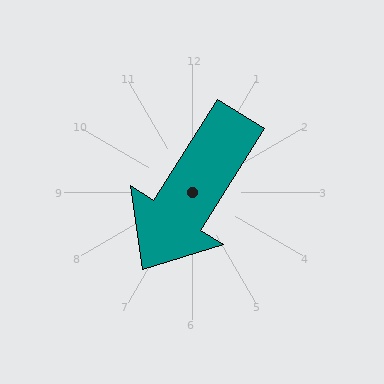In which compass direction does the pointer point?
Southwest.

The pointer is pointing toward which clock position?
Roughly 7 o'clock.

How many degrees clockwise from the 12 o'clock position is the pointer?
Approximately 212 degrees.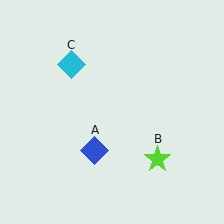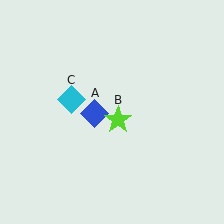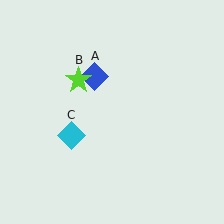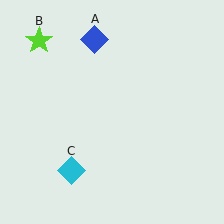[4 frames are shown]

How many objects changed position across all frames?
3 objects changed position: blue diamond (object A), lime star (object B), cyan diamond (object C).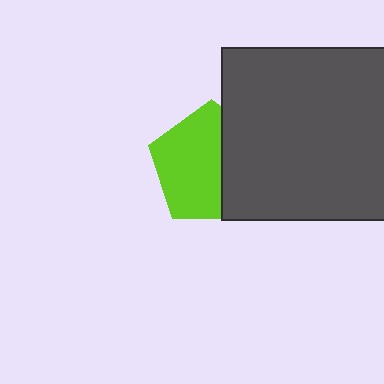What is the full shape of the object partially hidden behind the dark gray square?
The partially hidden object is a lime pentagon.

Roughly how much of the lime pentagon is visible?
About half of it is visible (roughly 61%).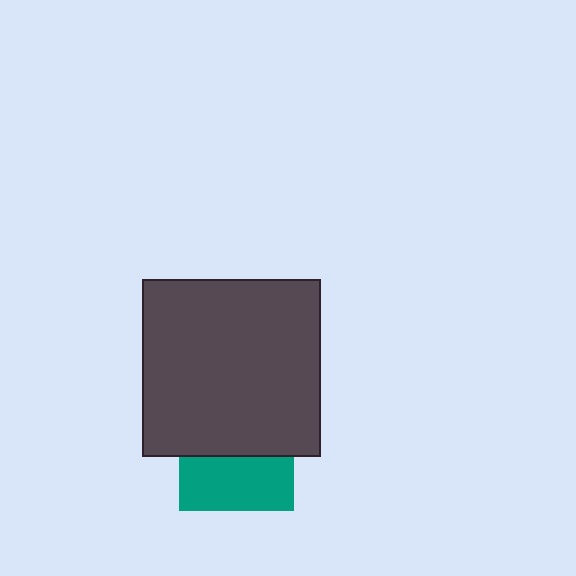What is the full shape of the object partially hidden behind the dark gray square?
The partially hidden object is a teal square.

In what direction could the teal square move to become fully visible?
The teal square could move down. That would shift it out from behind the dark gray square entirely.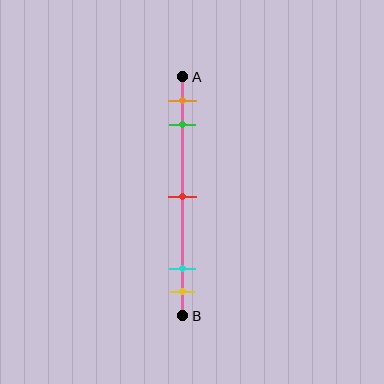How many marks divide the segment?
There are 5 marks dividing the segment.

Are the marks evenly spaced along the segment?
No, the marks are not evenly spaced.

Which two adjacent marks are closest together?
The cyan and yellow marks are the closest adjacent pair.